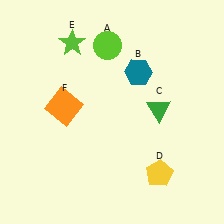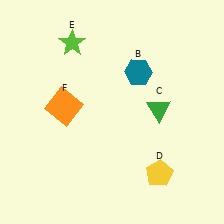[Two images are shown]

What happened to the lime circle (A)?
The lime circle (A) was removed in Image 2. It was in the top-left area of Image 1.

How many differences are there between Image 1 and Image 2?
There is 1 difference between the two images.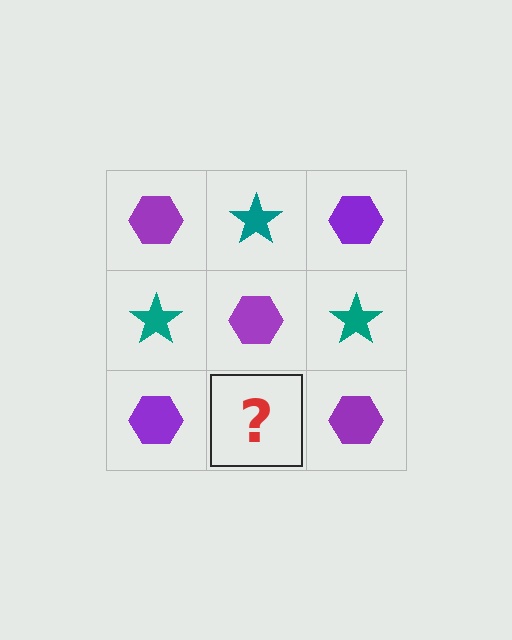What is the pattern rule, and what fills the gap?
The rule is that it alternates purple hexagon and teal star in a checkerboard pattern. The gap should be filled with a teal star.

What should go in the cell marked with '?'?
The missing cell should contain a teal star.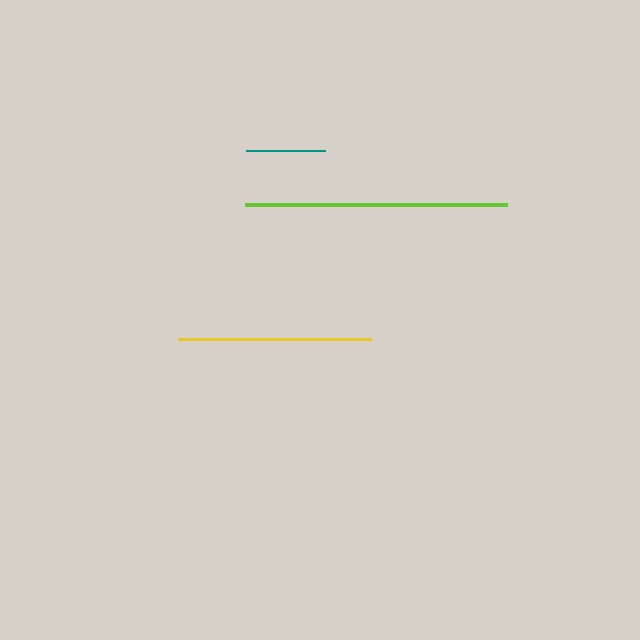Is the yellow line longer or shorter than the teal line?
The yellow line is longer than the teal line.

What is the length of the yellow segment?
The yellow segment is approximately 193 pixels long.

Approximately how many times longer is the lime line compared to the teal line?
The lime line is approximately 3.3 times the length of the teal line.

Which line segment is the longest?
The lime line is the longest at approximately 262 pixels.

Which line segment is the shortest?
The teal line is the shortest at approximately 80 pixels.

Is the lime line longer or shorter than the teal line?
The lime line is longer than the teal line.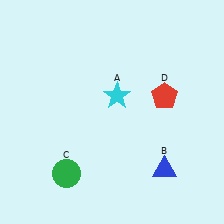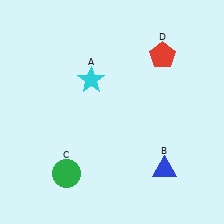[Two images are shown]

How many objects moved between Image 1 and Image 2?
2 objects moved between the two images.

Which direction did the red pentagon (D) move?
The red pentagon (D) moved up.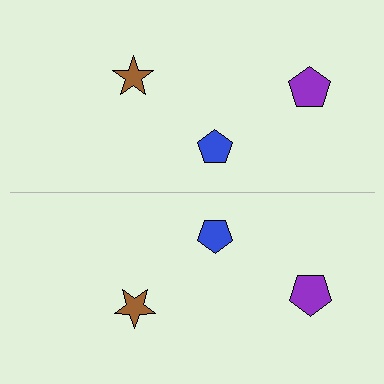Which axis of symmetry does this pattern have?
The pattern has a horizontal axis of symmetry running through the center of the image.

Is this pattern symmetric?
Yes, this pattern has bilateral (reflection) symmetry.